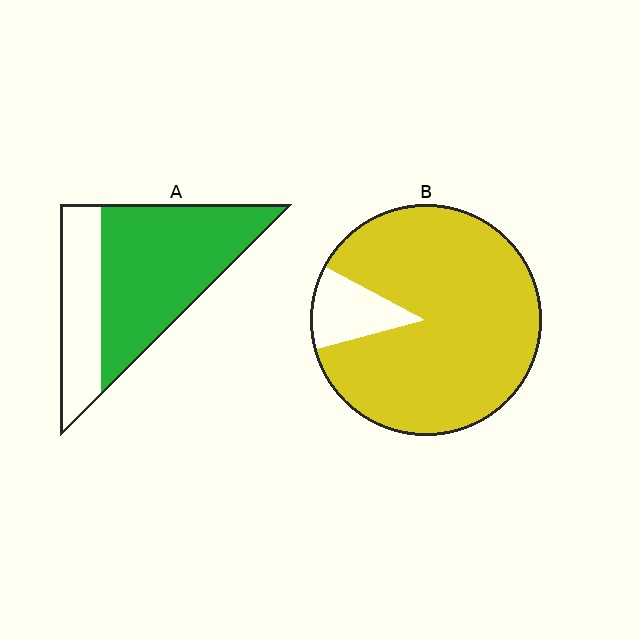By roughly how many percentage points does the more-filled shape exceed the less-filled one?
By roughly 20 percentage points (B over A).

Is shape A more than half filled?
Yes.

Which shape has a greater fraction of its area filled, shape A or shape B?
Shape B.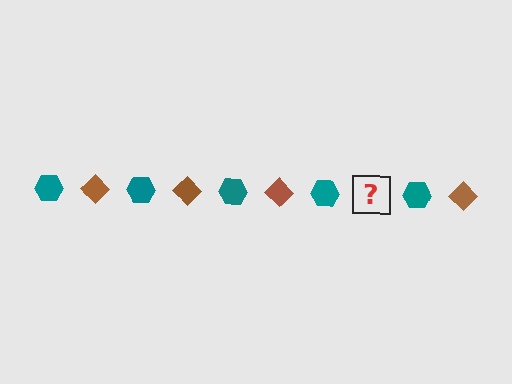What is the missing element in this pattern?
The missing element is a brown diamond.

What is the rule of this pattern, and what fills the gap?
The rule is that the pattern alternates between teal hexagon and brown diamond. The gap should be filled with a brown diamond.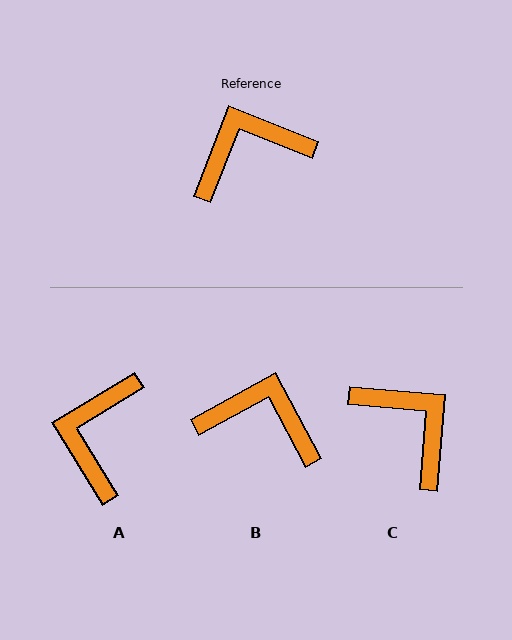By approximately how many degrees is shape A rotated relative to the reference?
Approximately 53 degrees counter-clockwise.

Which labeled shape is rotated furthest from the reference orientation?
C, about 73 degrees away.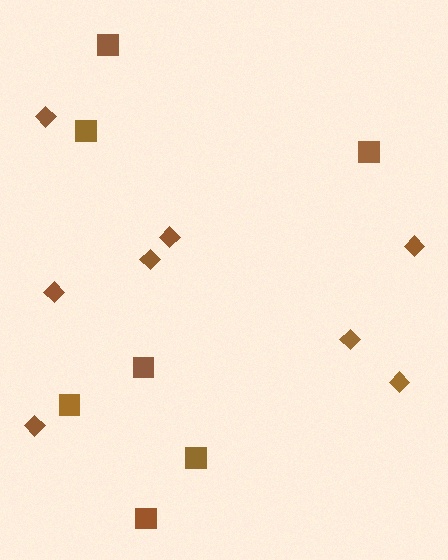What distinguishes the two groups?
There are 2 groups: one group of squares (7) and one group of diamonds (8).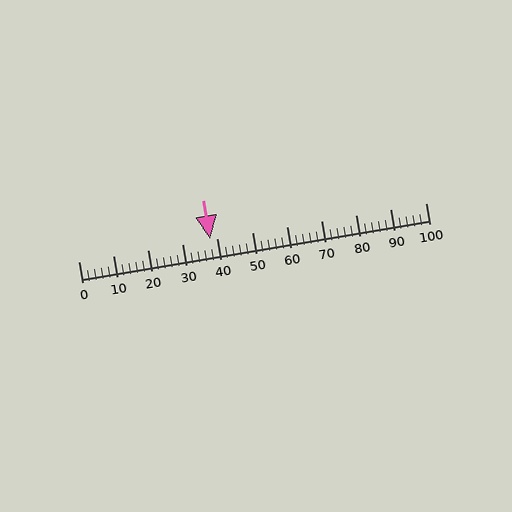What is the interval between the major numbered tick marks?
The major tick marks are spaced 10 units apart.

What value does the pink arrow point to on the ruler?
The pink arrow points to approximately 38.